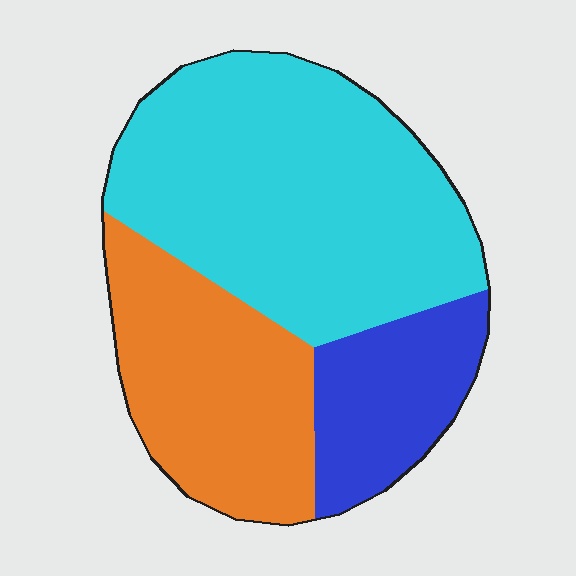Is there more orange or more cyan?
Cyan.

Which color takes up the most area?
Cyan, at roughly 55%.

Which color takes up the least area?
Blue, at roughly 20%.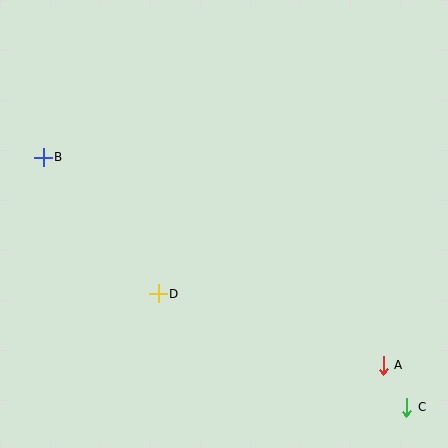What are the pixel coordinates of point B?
Point B is at (43, 157).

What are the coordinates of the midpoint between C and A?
The midpoint between C and A is at (395, 386).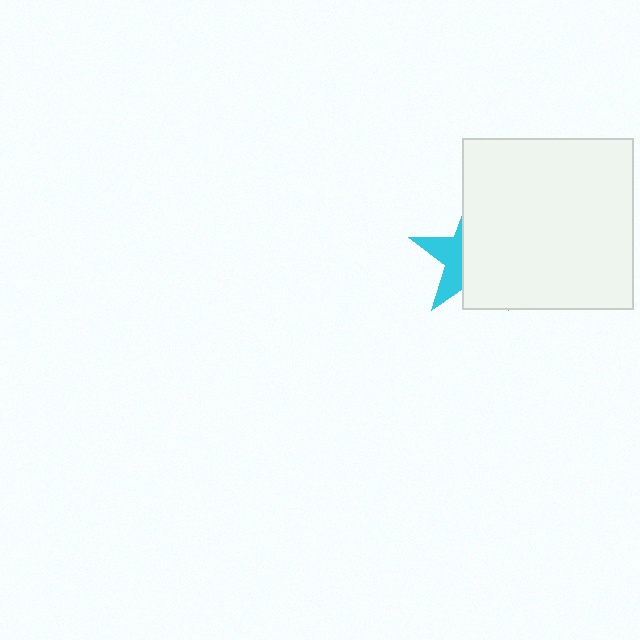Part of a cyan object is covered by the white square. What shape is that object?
It is a star.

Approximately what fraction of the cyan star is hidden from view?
Roughly 64% of the cyan star is hidden behind the white square.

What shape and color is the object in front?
The object in front is a white square.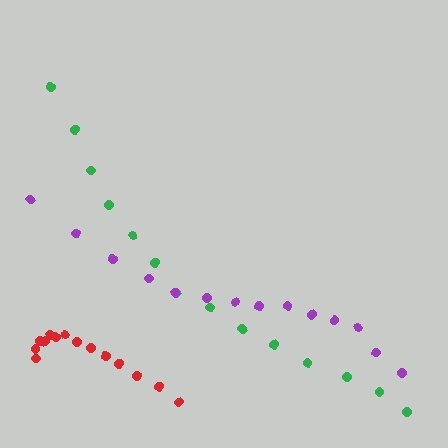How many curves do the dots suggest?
There are 3 distinct paths.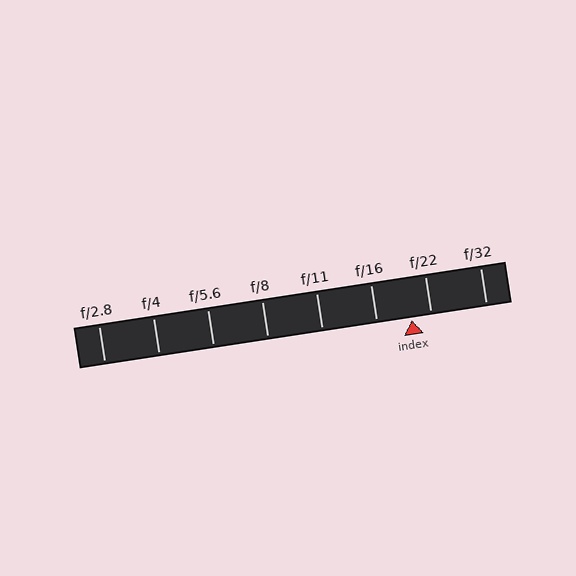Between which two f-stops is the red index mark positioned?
The index mark is between f/16 and f/22.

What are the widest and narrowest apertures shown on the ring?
The widest aperture shown is f/2.8 and the narrowest is f/32.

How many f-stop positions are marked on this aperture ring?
There are 8 f-stop positions marked.